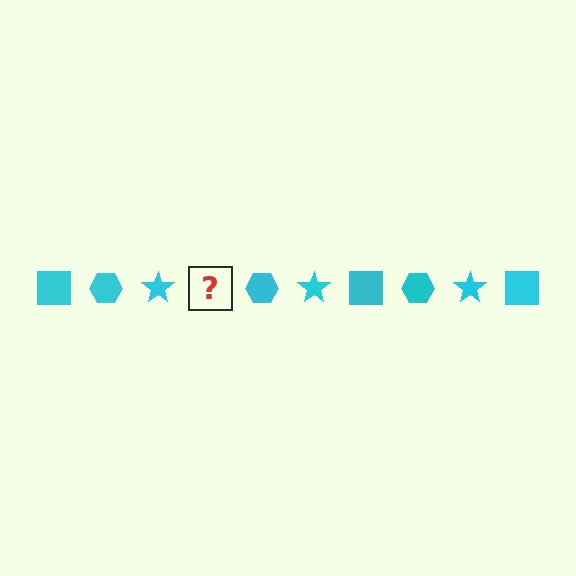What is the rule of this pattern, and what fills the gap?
The rule is that the pattern cycles through square, hexagon, star shapes in cyan. The gap should be filled with a cyan square.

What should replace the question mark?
The question mark should be replaced with a cyan square.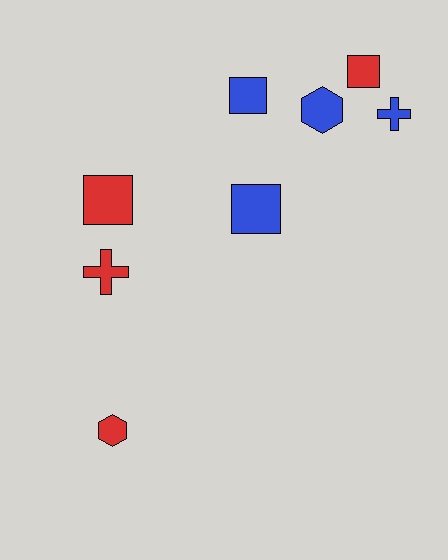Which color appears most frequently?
Blue, with 4 objects.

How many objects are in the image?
There are 8 objects.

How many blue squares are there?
There are 2 blue squares.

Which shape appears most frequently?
Square, with 4 objects.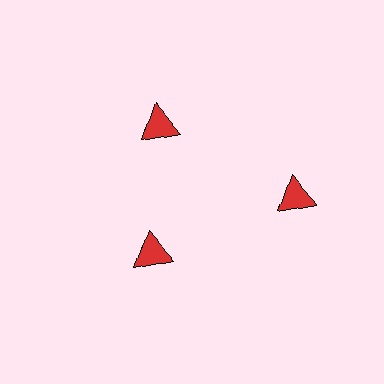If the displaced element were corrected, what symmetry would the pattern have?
It would have 3-fold rotational symmetry — the pattern would map onto itself every 120 degrees.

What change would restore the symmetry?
The symmetry would be restored by moving it inward, back onto the ring so that all 3 triangles sit at equal angles and equal distance from the center.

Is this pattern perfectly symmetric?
No. The 3 red triangles are arranged in a ring, but one element near the 3 o'clock position is pushed outward from the center, breaking the 3-fold rotational symmetry.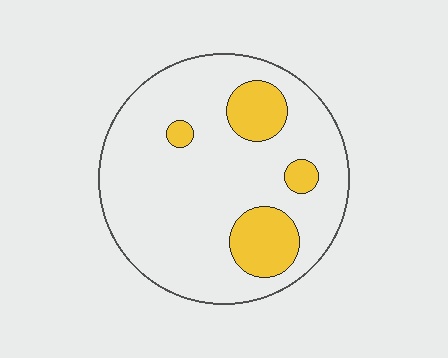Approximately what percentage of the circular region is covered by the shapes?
Approximately 15%.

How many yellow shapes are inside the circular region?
4.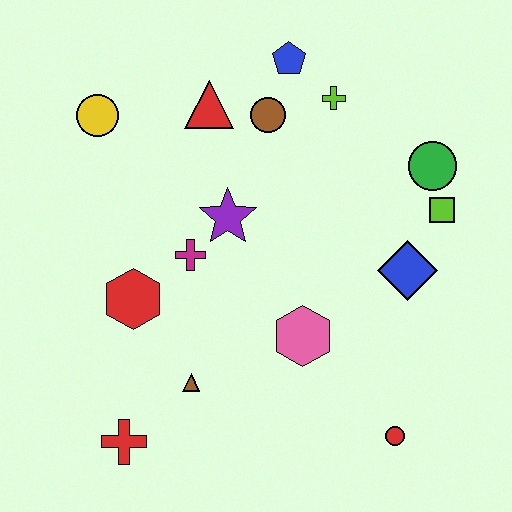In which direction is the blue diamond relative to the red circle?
The blue diamond is above the red circle.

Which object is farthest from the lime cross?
The red cross is farthest from the lime cross.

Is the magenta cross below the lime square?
Yes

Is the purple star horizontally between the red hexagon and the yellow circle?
No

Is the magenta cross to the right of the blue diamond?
No